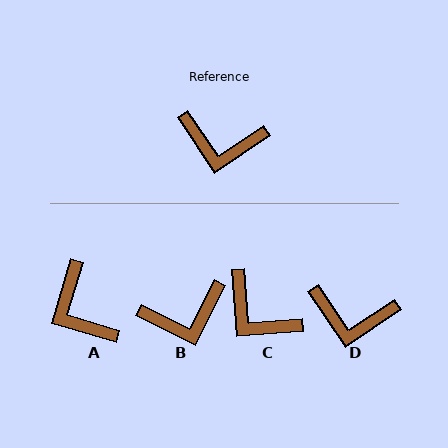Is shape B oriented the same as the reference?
No, it is off by about 29 degrees.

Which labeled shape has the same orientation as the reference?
D.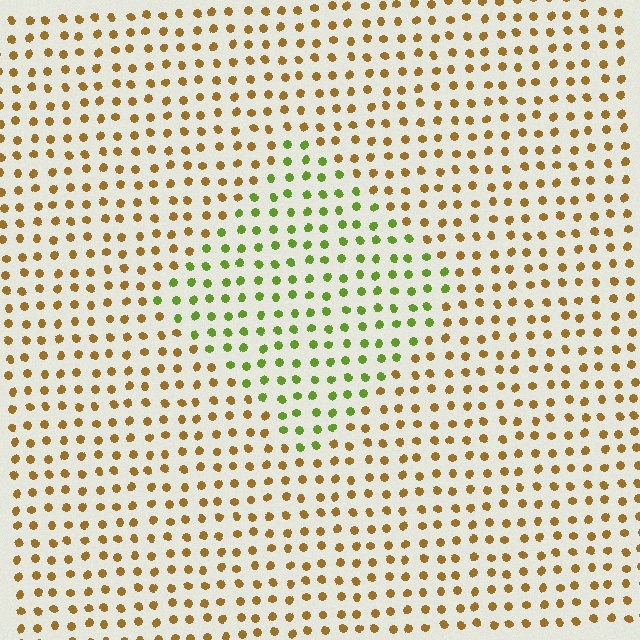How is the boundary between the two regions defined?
The boundary is defined purely by a slight shift in hue (about 52 degrees). Spacing, size, and orientation are identical on both sides.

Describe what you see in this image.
The image is filled with small brown elements in a uniform arrangement. A diamond-shaped region is visible where the elements are tinted to a slightly different hue, forming a subtle color boundary.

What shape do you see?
I see a diamond.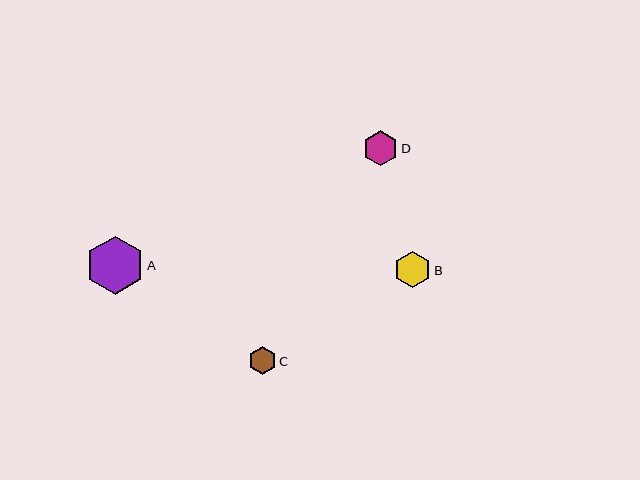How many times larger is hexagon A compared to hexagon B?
Hexagon A is approximately 1.6 times the size of hexagon B.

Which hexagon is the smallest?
Hexagon C is the smallest with a size of approximately 28 pixels.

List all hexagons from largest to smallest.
From largest to smallest: A, B, D, C.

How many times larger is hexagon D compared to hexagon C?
Hexagon D is approximately 1.3 times the size of hexagon C.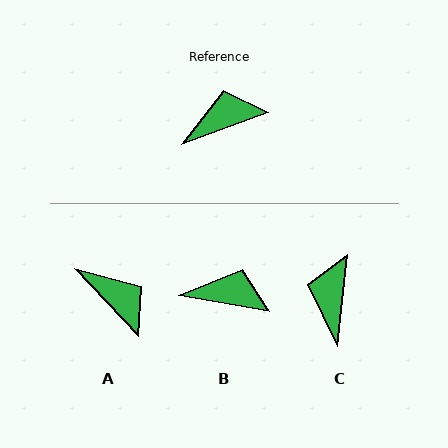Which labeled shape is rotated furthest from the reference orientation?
A, about 67 degrees away.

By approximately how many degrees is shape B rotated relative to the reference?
Approximately 30 degrees clockwise.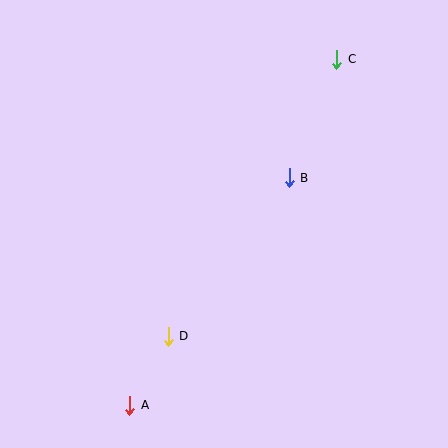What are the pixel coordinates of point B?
Point B is at (289, 178).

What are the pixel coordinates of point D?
Point D is at (168, 336).